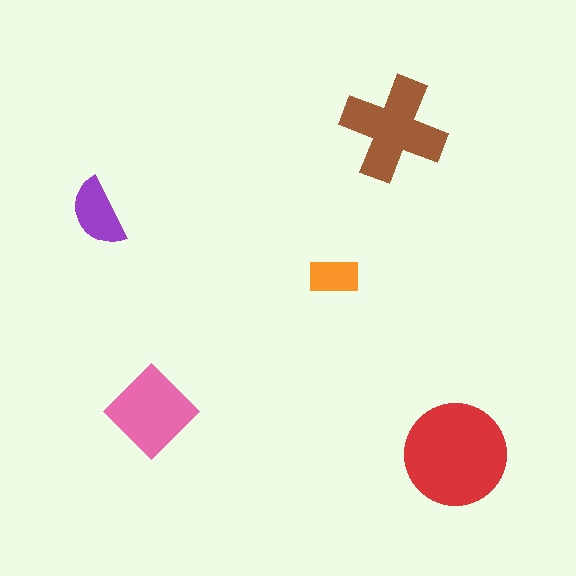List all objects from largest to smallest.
The red circle, the brown cross, the pink diamond, the purple semicircle, the orange rectangle.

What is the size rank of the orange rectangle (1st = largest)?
5th.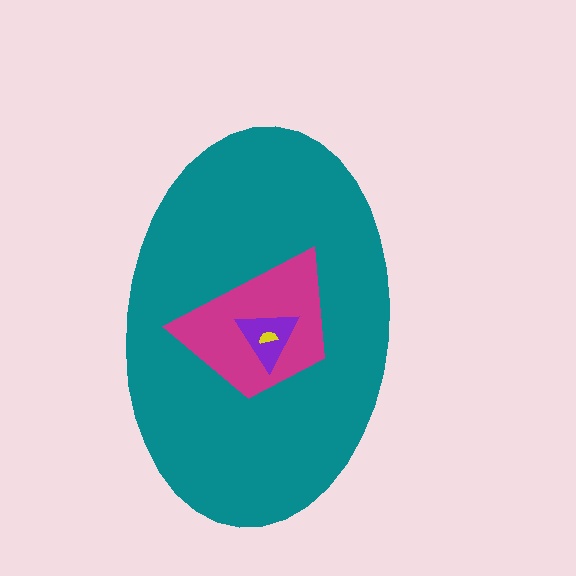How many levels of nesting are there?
4.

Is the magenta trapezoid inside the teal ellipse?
Yes.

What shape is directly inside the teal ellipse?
The magenta trapezoid.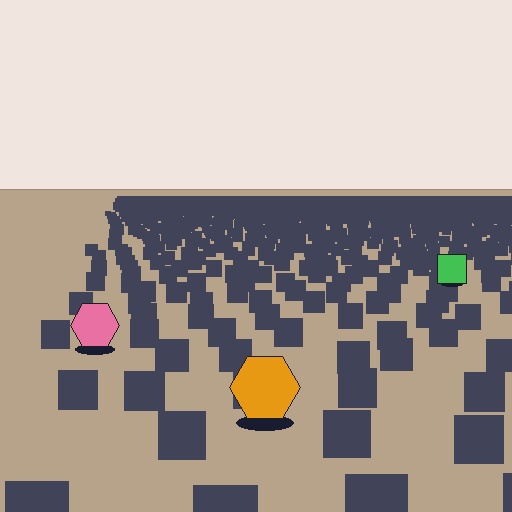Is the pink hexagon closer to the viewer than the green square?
Yes. The pink hexagon is closer — you can tell from the texture gradient: the ground texture is coarser near it.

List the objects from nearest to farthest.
From nearest to farthest: the orange hexagon, the pink hexagon, the green square.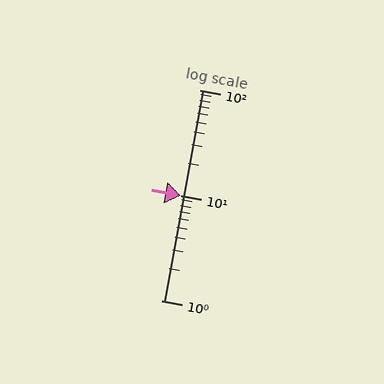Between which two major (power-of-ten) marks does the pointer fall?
The pointer is between 10 and 100.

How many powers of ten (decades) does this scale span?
The scale spans 2 decades, from 1 to 100.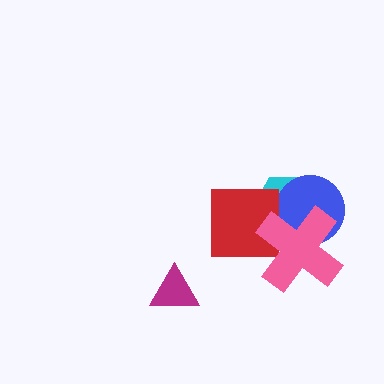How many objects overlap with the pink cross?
3 objects overlap with the pink cross.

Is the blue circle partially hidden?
Yes, it is partially covered by another shape.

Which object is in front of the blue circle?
The pink cross is in front of the blue circle.